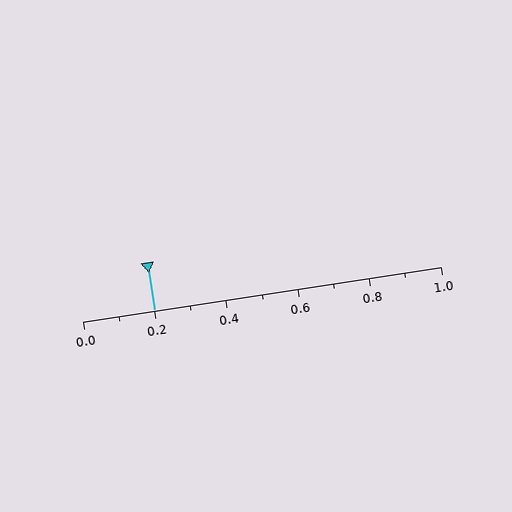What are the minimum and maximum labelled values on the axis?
The axis runs from 0.0 to 1.0.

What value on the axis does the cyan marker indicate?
The marker indicates approximately 0.2.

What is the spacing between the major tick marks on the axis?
The major ticks are spaced 0.2 apart.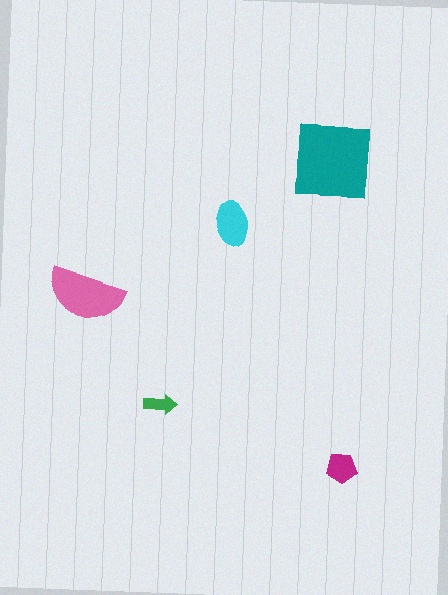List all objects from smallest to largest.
The green arrow, the magenta pentagon, the cyan ellipse, the pink semicircle, the teal square.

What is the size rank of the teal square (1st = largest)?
1st.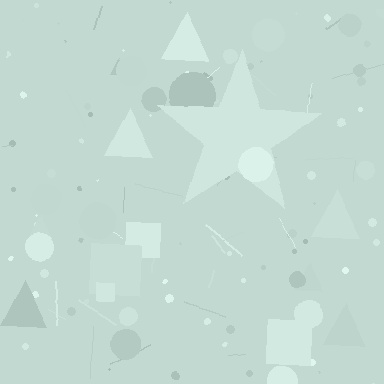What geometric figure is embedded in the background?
A star is embedded in the background.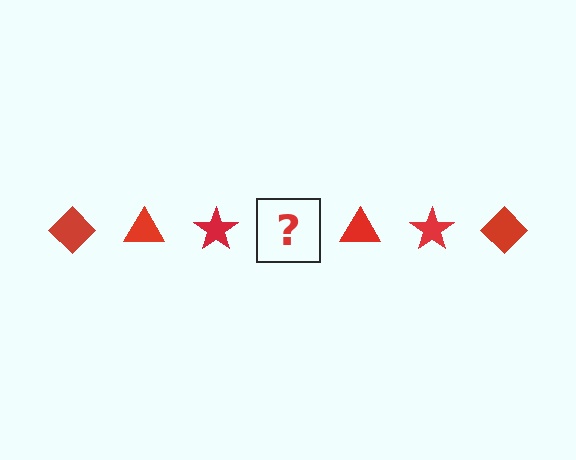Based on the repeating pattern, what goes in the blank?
The blank should be a red diamond.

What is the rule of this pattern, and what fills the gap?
The rule is that the pattern cycles through diamond, triangle, star shapes in red. The gap should be filled with a red diamond.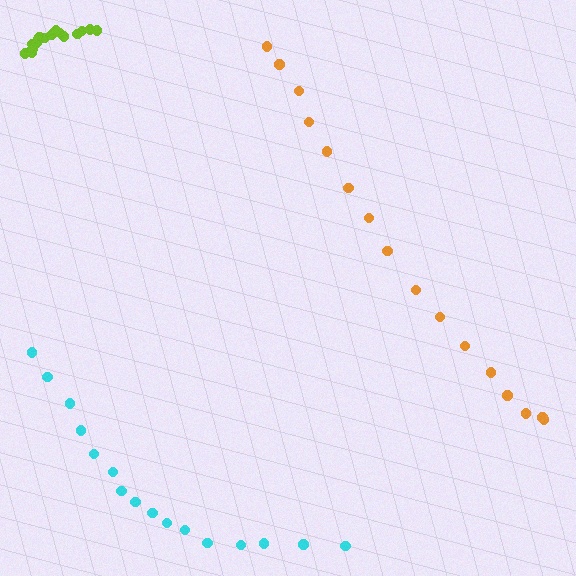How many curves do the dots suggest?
There are 3 distinct paths.